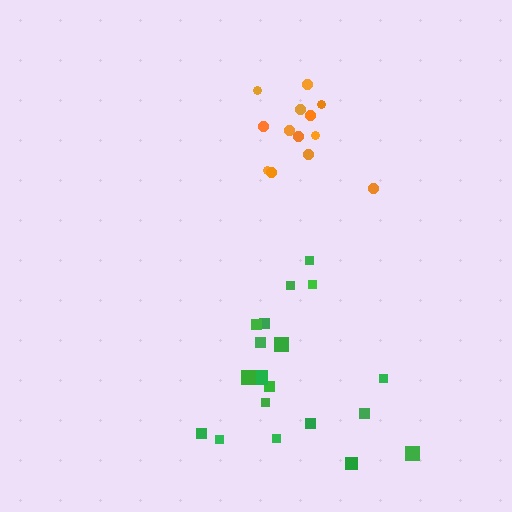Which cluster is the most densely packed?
Orange.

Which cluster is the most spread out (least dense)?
Green.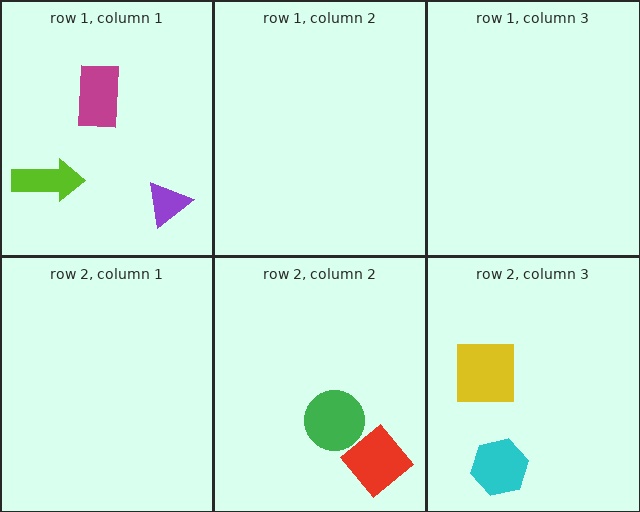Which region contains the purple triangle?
The row 1, column 1 region.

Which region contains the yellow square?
The row 2, column 3 region.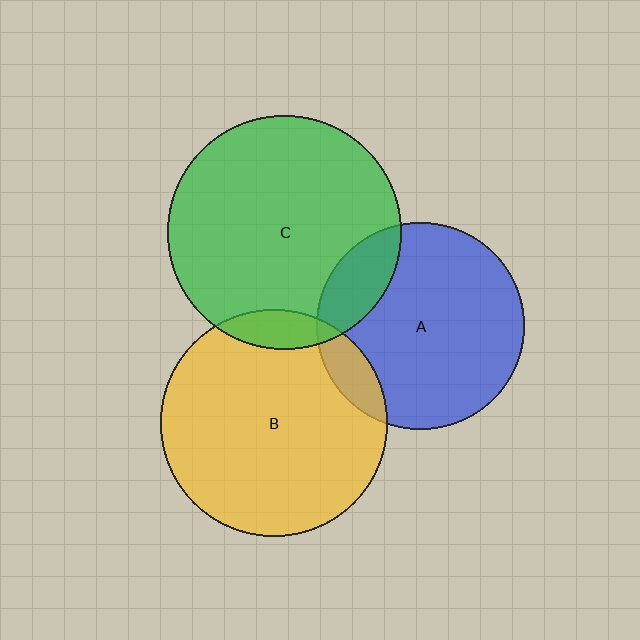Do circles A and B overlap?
Yes.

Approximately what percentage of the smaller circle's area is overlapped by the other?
Approximately 10%.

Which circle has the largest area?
Circle C (green).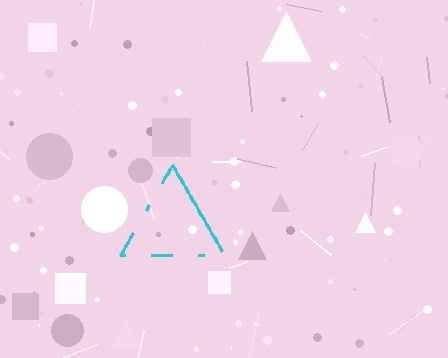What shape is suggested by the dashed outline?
The dashed outline suggests a triangle.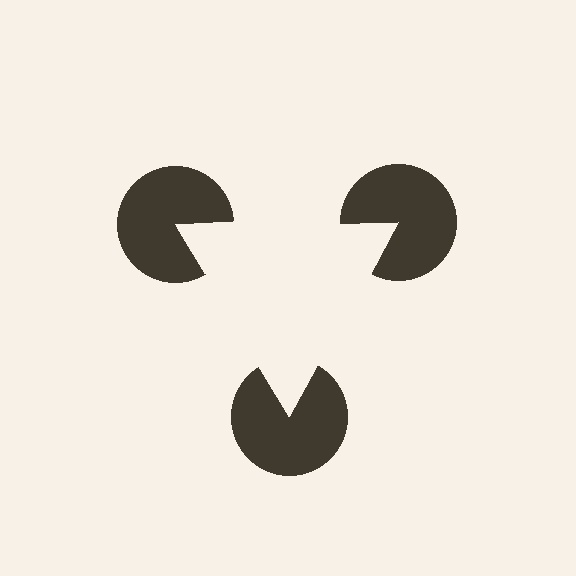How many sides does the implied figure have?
3 sides.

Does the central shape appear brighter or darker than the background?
It typically appears slightly brighter than the background, even though no actual brightness change is drawn.